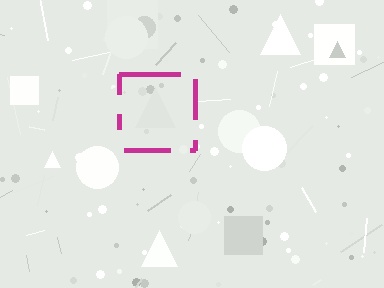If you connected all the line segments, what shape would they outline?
They would outline a square.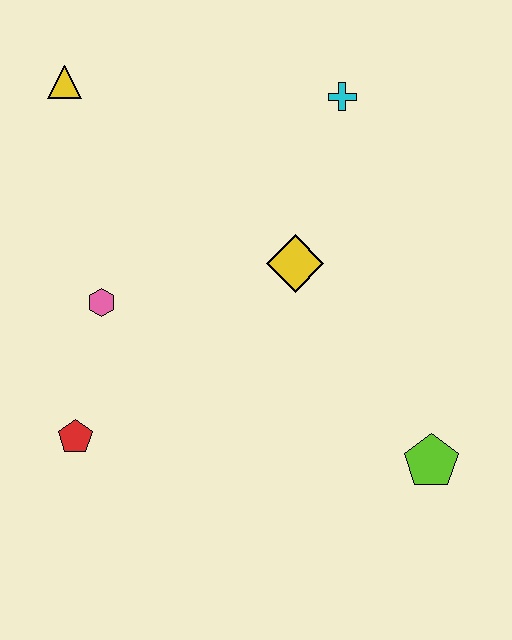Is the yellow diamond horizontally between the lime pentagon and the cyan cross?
No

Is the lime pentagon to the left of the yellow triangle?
No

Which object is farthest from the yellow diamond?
The yellow triangle is farthest from the yellow diamond.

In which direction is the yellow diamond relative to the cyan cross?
The yellow diamond is below the cyan cross.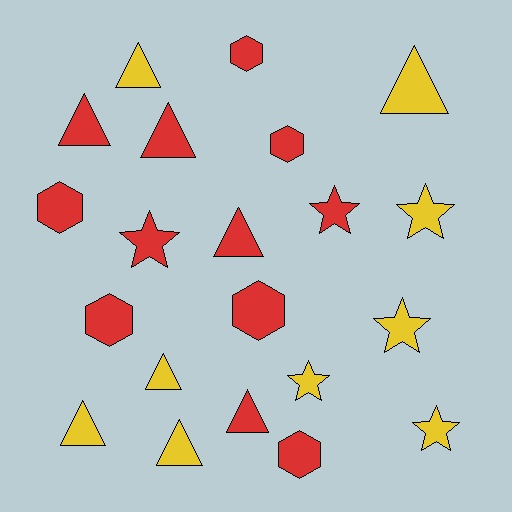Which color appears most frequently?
Red, with 12 objects.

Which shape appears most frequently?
Triangle, with 9 objects.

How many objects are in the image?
There are 21 objects.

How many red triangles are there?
There are 4 red triangles.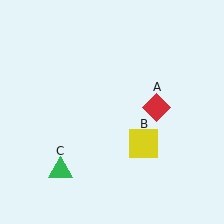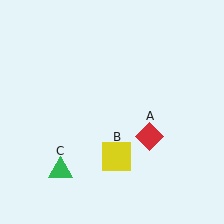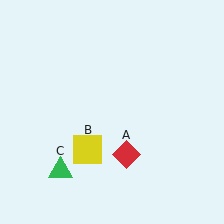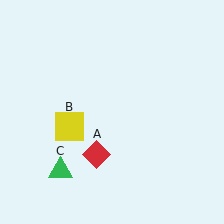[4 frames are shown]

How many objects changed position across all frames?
2 objects changed position: red diamond (object A), yellow square (object B).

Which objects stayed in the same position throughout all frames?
Green triangle (object C) remained stationary.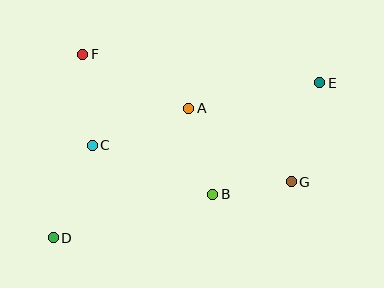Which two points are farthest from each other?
Points D and E are farthest from each other.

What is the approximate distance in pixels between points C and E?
The distance between C and E is approximately 236 pixels.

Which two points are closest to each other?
Points B and G are closest to each other.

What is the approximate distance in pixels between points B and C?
The distance between B and C is approximately 130 pixels.